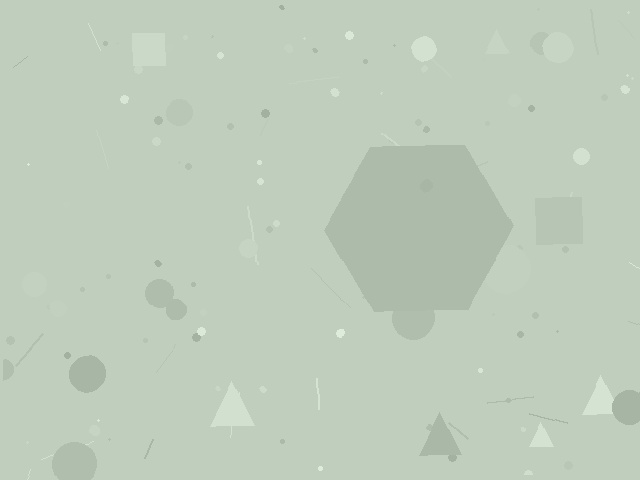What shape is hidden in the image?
A hexagon is hidden in the image.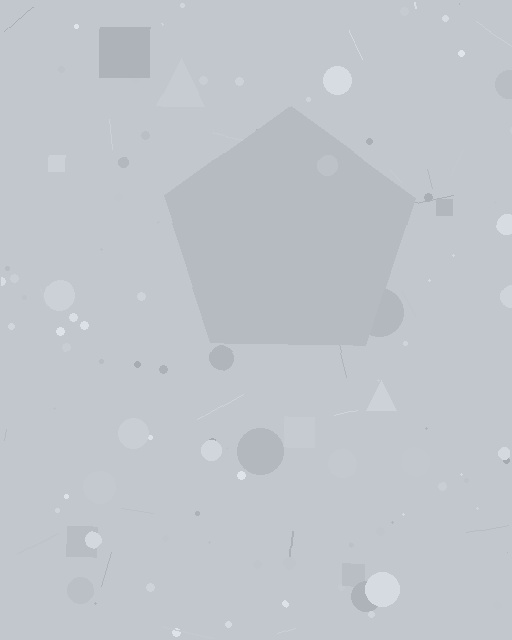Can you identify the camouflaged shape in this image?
The camouflaged shape is a pentagon.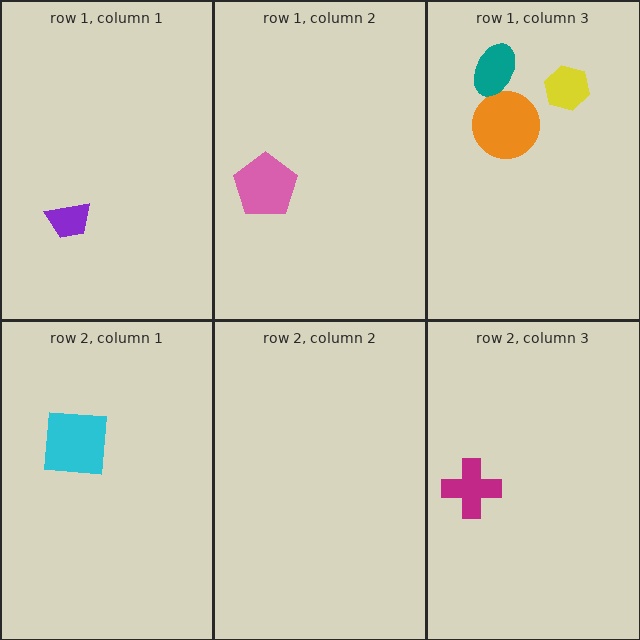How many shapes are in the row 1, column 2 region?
1.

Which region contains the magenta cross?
The row 2, column 3 region.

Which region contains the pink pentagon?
The row 1, column 2 region.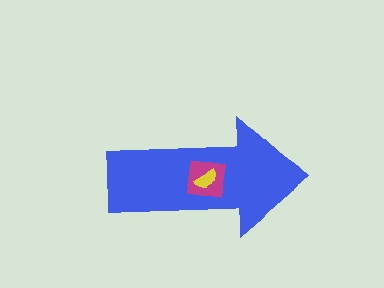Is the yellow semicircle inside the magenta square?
Yes.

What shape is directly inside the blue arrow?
The magenta square.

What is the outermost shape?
The blue arrow.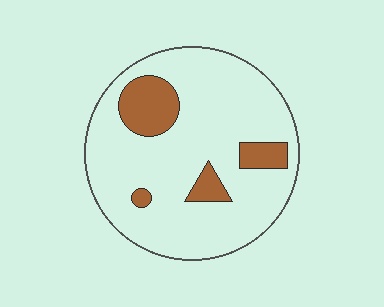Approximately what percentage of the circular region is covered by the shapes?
Approximately 15%.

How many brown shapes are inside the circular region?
4.